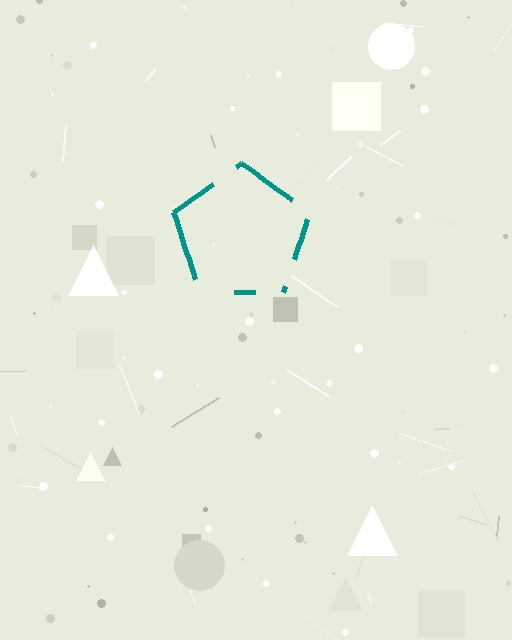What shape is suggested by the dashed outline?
The dashed outline suggests a pentagon.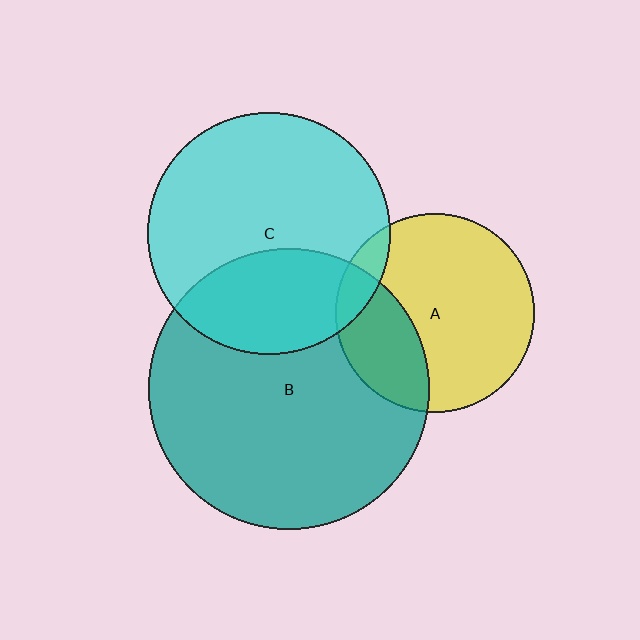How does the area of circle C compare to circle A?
Approximately 1.5 times.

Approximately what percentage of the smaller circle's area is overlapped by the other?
Approximately 10%.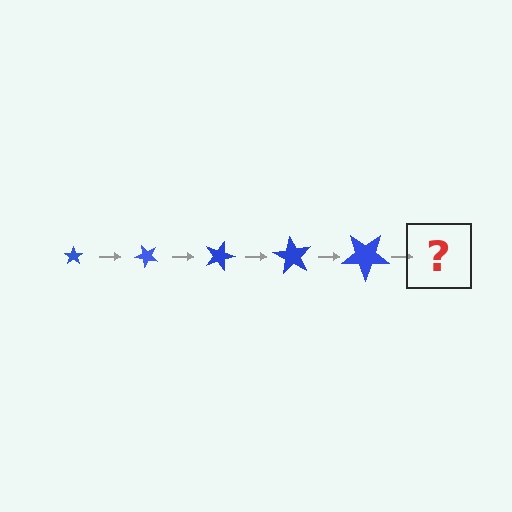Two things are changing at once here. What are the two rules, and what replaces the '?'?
The two rules are that the star grows larger each step and it rotates 45 degrees each step. The '?' should be a star, larger than the previous one and rotated 225 degrees from the start.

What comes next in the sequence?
The next element should be a star, larger than the previous one and rotated 225 degrees from the start.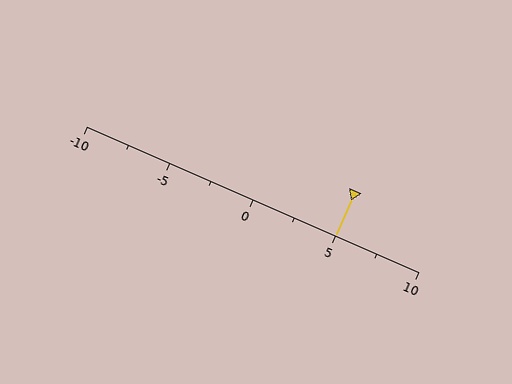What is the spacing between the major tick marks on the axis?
The major ticks are spaced 5 apart.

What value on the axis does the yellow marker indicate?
The marker indicates approximately 5.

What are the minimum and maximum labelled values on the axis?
The axis runs from -10 to 10.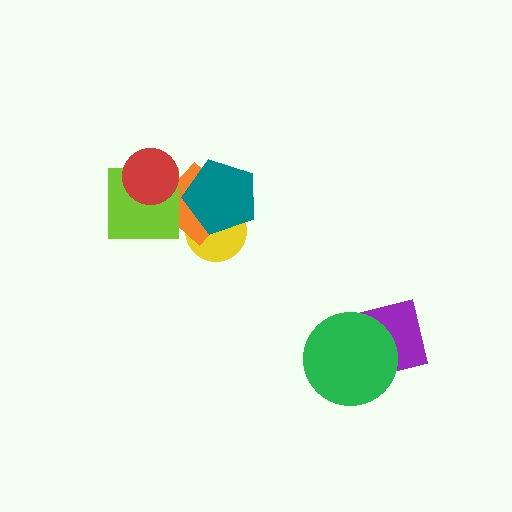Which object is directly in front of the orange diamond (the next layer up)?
The lime square is directly in front of the orange diamond.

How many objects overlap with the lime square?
2 objects overlap with the lime square.